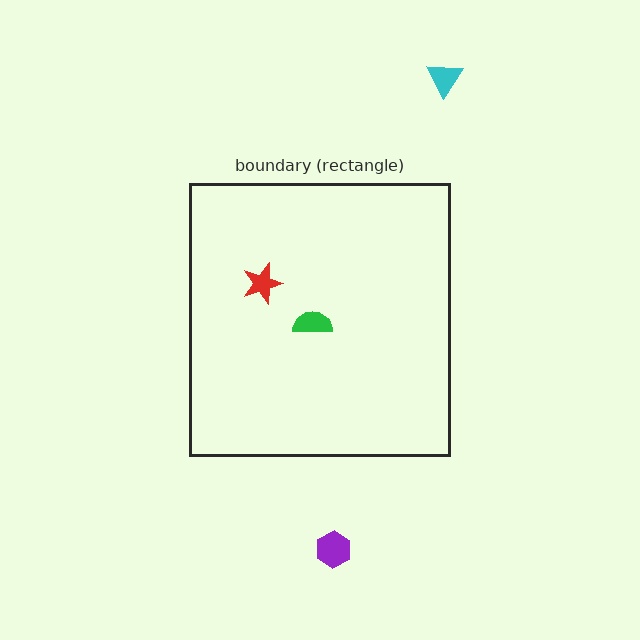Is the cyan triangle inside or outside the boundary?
Outside.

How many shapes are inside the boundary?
2 inside, 2 outside.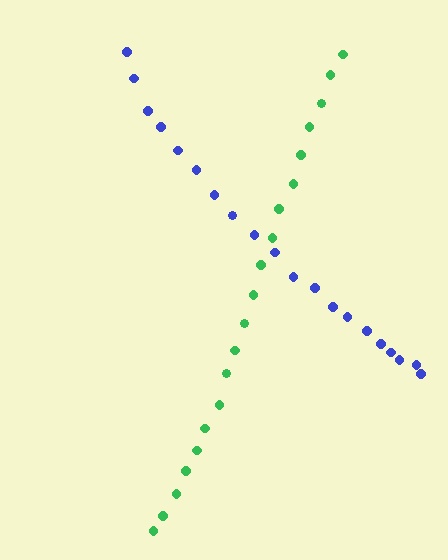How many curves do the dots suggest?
There are 2 distinct paths.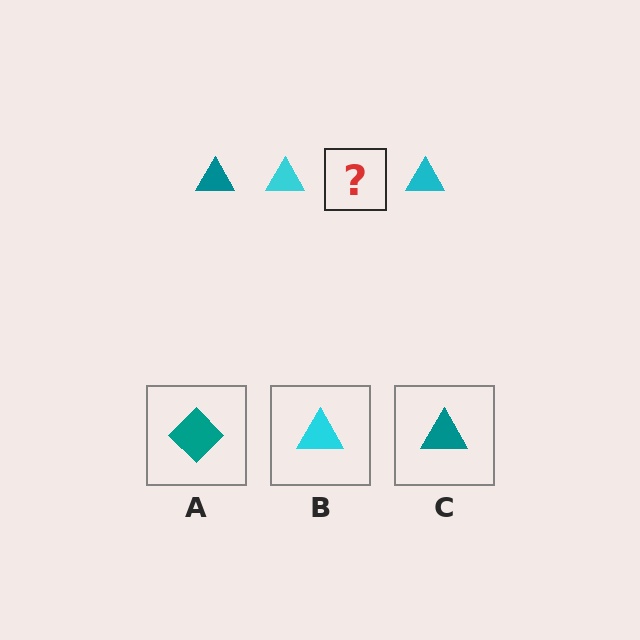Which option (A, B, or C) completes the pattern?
C.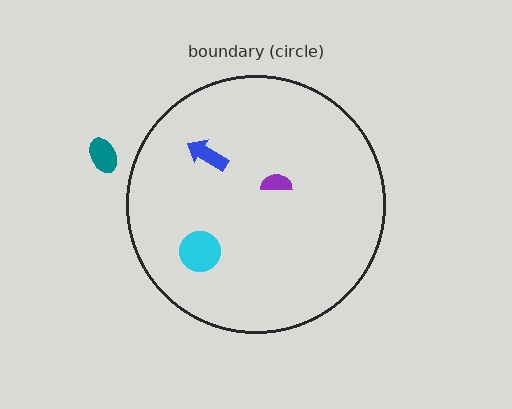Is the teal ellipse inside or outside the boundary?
Outside.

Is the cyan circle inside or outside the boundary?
Inside.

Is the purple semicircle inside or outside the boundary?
Inside.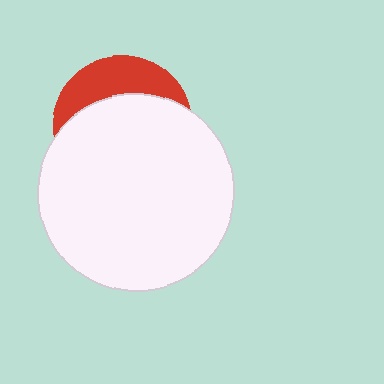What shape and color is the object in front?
The object in front is a white circle.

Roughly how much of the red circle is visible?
A small part of it is visible (roughly 30%).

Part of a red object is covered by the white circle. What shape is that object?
It is a circle.